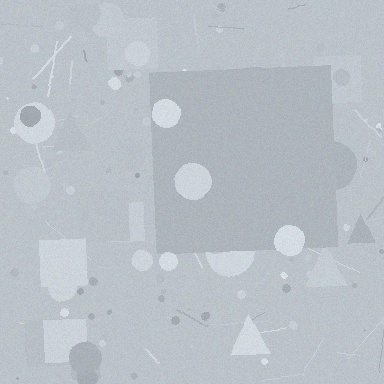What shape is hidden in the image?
A square is hidden in the image.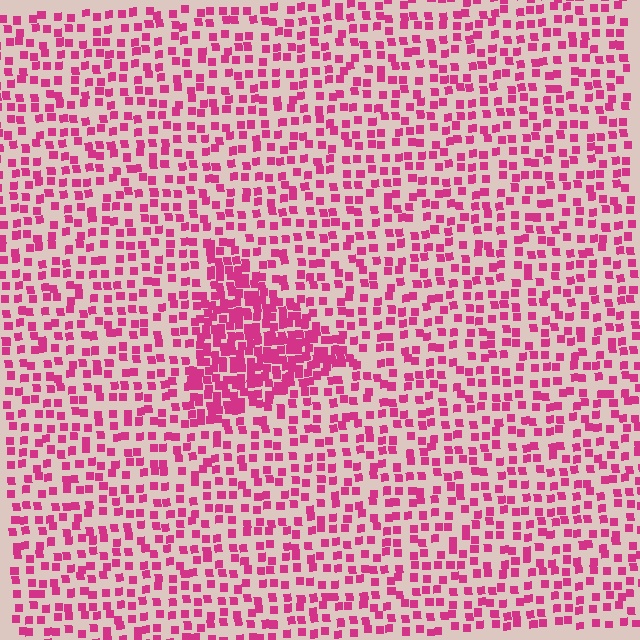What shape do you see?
I see a triangle.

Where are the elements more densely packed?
The elements are more densely packed inside the triangle boundary.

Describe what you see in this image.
The image contains small magenta elements arranged at two different densities. A triangle-shaped region is visible where the elements are more densely packed than the surrounding area.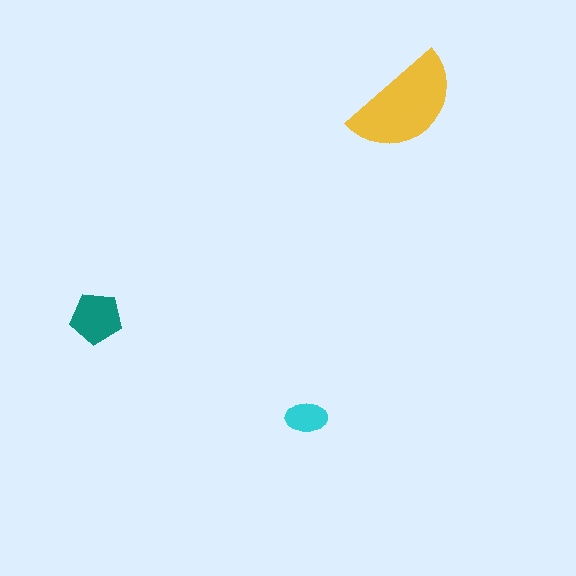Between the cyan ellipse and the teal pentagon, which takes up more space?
The teal pentagon.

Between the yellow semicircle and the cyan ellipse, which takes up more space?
The yellow semicircle.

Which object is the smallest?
The cyan ellipse.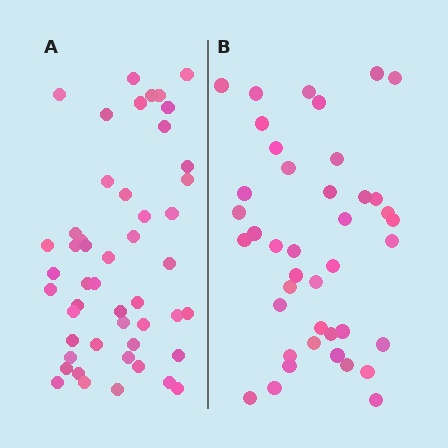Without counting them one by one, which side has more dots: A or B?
Region A (the left region) has more dots.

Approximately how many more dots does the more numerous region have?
Region A has roughly 8 or so more dots than region B.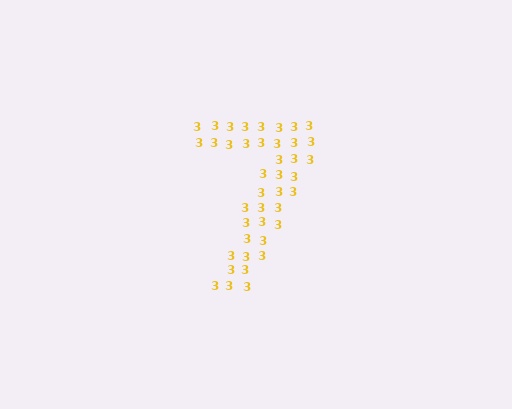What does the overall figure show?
The overall figure shows the digit 7.